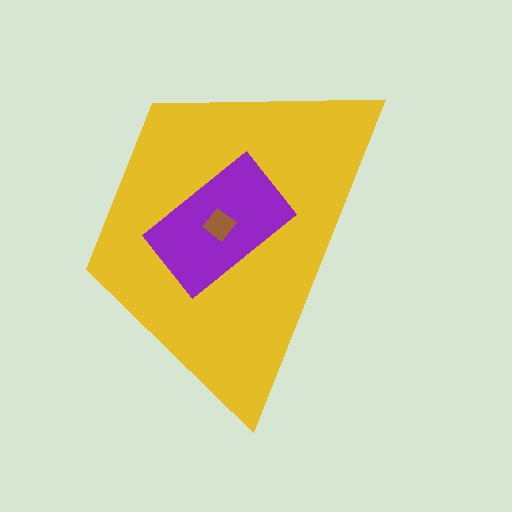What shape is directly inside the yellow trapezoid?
The purple rectangle.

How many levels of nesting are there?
3.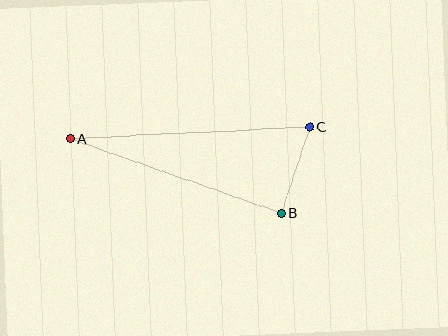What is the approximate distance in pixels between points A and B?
The distance between A and B is approximately 224 pixels.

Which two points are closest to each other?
Points B and C are closest to each other.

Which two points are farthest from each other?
Points A and C are farthest from each other.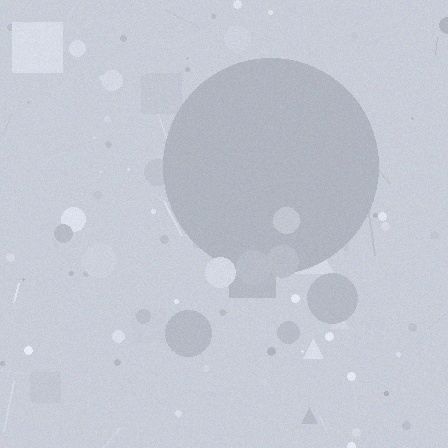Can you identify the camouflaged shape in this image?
The camouflaged shape is a circle.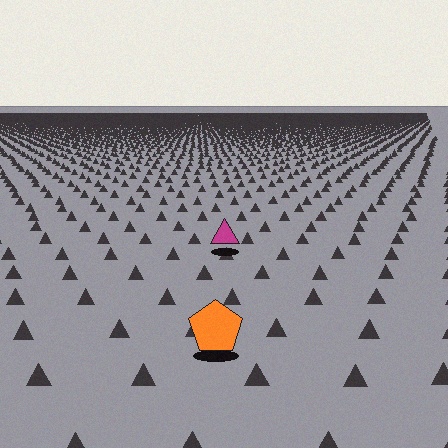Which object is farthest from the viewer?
The magenta triangle is farthest from the viewer. It appears smaller and the ground texture around it is denser.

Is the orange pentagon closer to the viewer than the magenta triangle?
Yes. The orange pentagon is closer — you can tell from the texture gradient: the ground texture is coarser near it.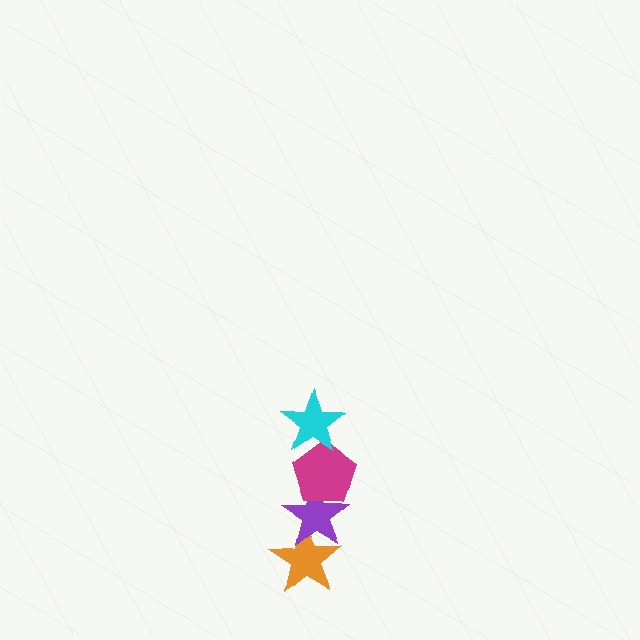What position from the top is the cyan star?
The cyan star is 1st from the top.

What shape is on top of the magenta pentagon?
The cyan star is on top of the magenta pentagon.